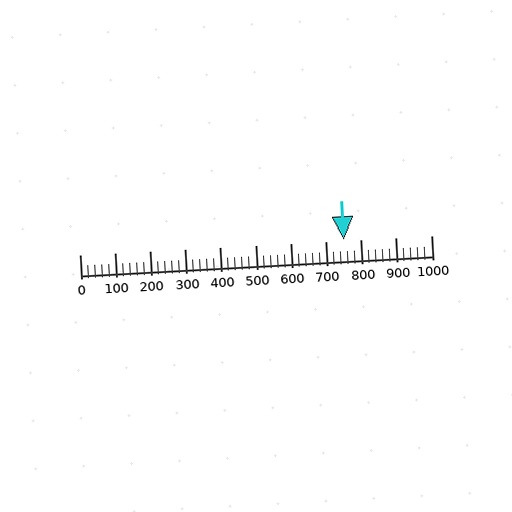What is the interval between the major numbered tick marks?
The major tick marks are spaced 100 units apart.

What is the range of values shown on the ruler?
The ruler shows values from 0 to 1000.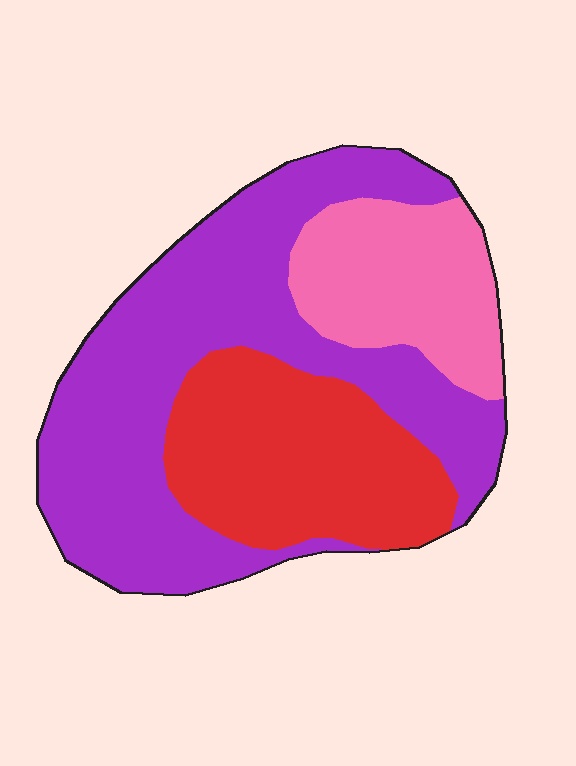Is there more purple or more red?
Purple.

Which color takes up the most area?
Purple, at roughly 55%.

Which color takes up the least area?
Pink, at roughly 20%.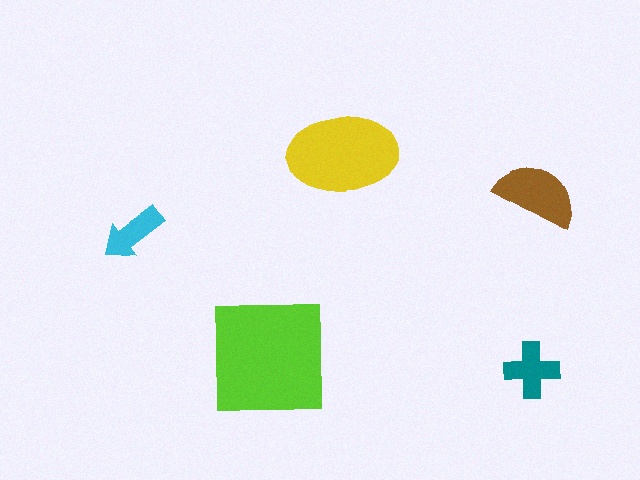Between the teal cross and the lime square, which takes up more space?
The lime square.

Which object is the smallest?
The cyan arrow.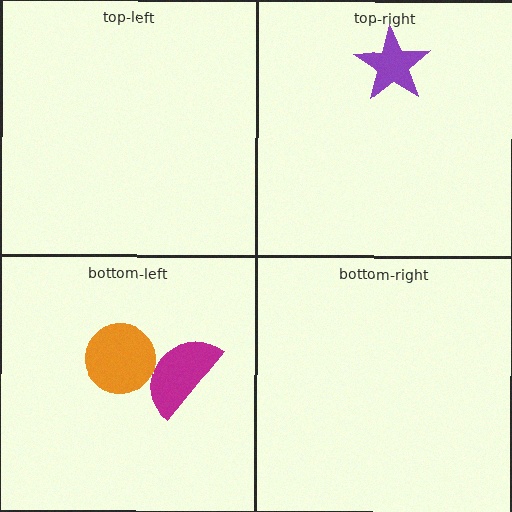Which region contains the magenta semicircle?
The bottom-left region.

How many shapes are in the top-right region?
1.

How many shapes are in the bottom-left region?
2.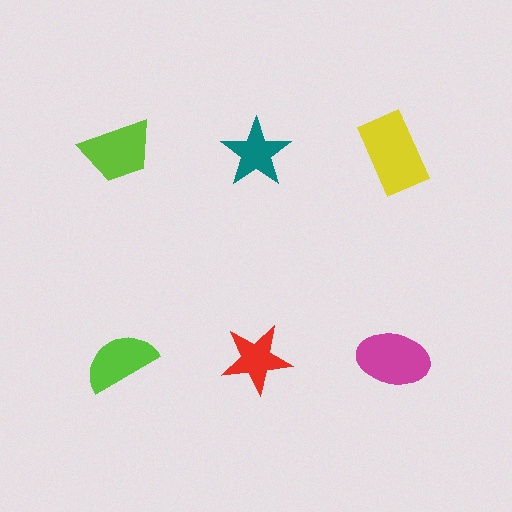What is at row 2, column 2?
A red star.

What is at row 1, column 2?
A teal star.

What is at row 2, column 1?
A lime semicircle.